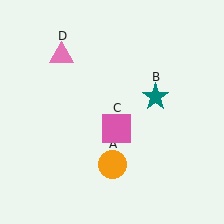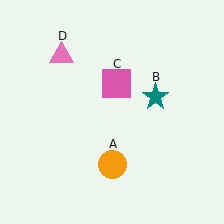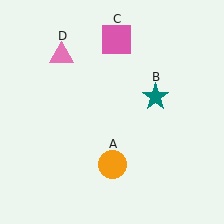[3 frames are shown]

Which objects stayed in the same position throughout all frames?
Orange circle (object A) and teal star (object B) and pink triangle (object D) remained stationary.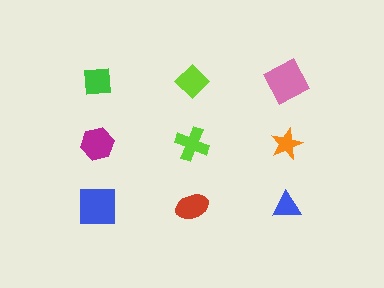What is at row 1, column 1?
A green square.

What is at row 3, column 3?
A blue triangle.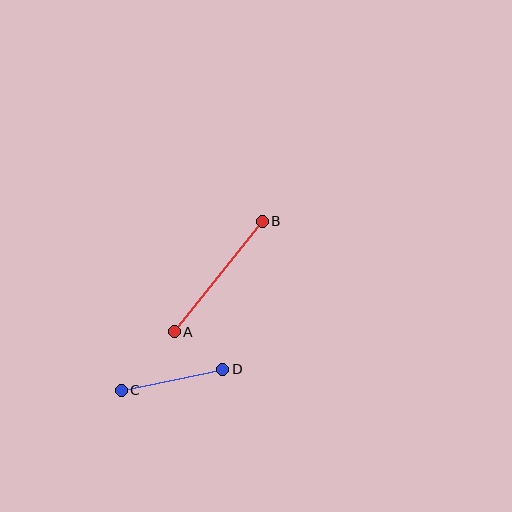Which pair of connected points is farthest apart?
Points A and B are farthest apart.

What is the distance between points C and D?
The distance is approximately 103 pixels.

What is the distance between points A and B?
The distance is approximately 141 pixels.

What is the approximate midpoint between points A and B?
The midpoint is at approximately (218, 277) pixels.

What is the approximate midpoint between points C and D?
The midpoint is at approximately (172, 380) pixels.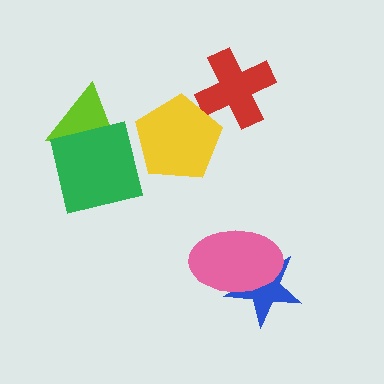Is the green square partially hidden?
No, no other shape covers it.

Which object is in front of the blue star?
The pink ellipse is in front of the blue star.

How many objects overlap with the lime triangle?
1 object overlaps with the lime triangle.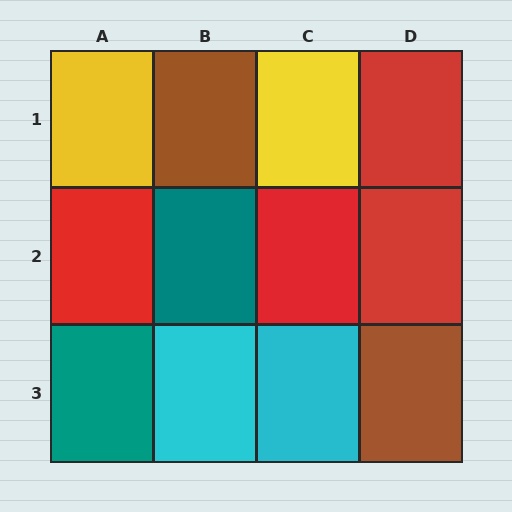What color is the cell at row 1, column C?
Yellow.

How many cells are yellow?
2 cells are yellow.